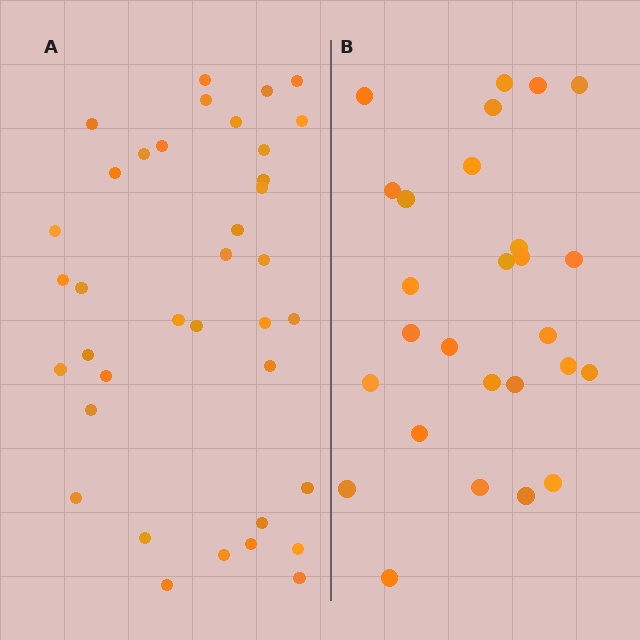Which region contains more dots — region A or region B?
Region A (the left region) has more dots.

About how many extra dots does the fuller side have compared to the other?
Region A has roughly 10 or so more dots than region B.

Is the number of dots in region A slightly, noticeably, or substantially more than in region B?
Region A has noticeably more, but not dramatically so. The ratio is roughly 1.4 to 1.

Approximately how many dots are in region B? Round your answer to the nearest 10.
About 30 dots. (The exact count is 27, which rounds to 30.)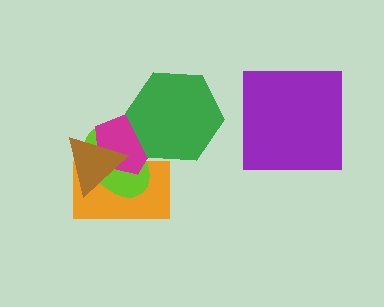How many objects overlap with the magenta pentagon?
4 objects overlap with the magenta pentagon.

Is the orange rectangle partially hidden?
Yes, it is partially covered by another shape.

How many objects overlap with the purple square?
0 objects overlap with the purple square.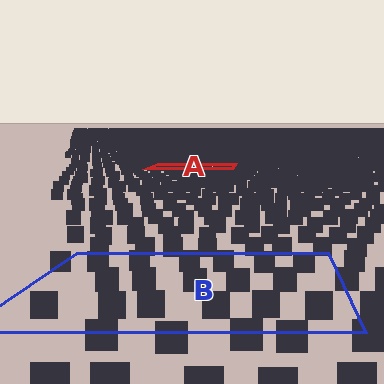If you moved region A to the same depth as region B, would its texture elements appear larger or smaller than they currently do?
They would appear larger. At a closer depth, the same texture elements are projected at a bigger on-screen size.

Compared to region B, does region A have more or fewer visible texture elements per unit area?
Region A has more texture elements per unit area — they are packed more densely because it is farther away.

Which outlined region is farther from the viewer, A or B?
Region A is farther from the viewer — the texture elements inside it appear smaller and more densely packed.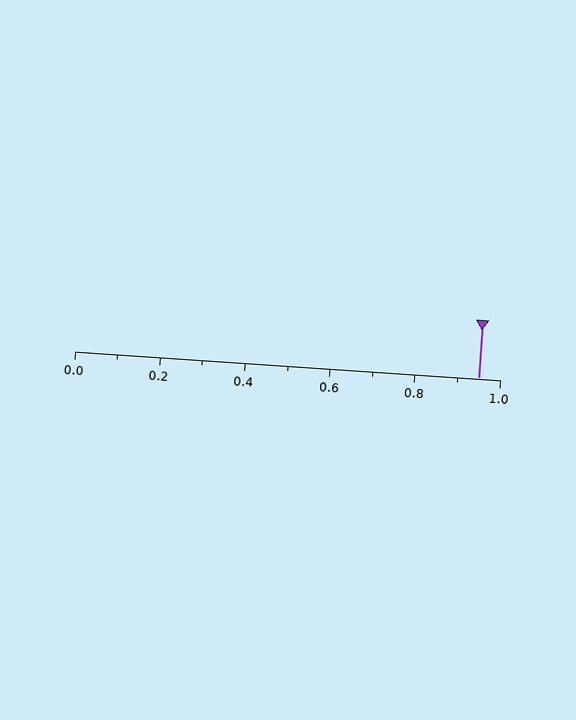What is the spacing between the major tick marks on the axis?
The major ticks are spaced 0.2 apart.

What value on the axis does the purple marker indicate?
The marker indicates approximately 0.95.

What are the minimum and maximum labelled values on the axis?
The axis runs from 0.0 to 1.0.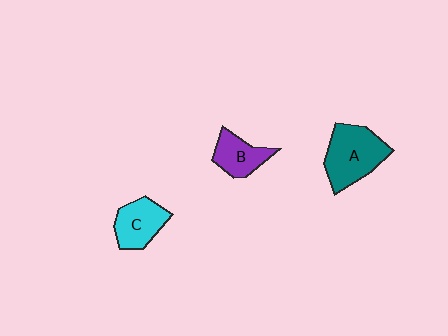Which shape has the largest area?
Shape A (teal).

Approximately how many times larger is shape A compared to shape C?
Approximately 1.5 times.